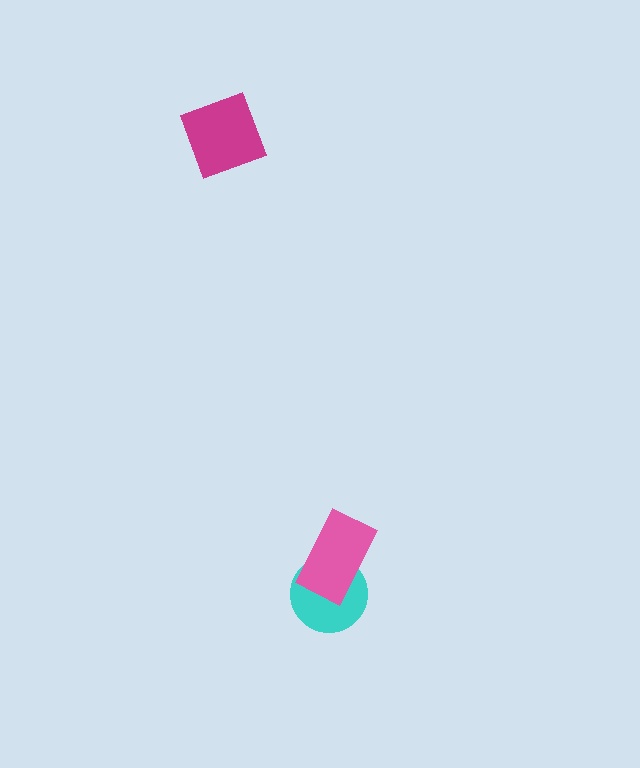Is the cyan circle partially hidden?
Yes, it is partially covered by another shape.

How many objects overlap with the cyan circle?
1 object overlaps with the cyan circle.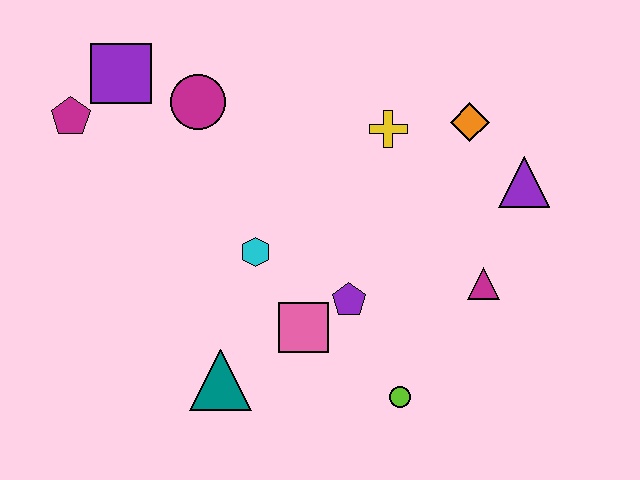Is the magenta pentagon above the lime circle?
Yes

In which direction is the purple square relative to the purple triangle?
The purple square is to the left of the purple triangle.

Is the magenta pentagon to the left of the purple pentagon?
Yes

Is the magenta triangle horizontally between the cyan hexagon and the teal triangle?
No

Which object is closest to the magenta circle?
The purple square is closest to the magenta circle.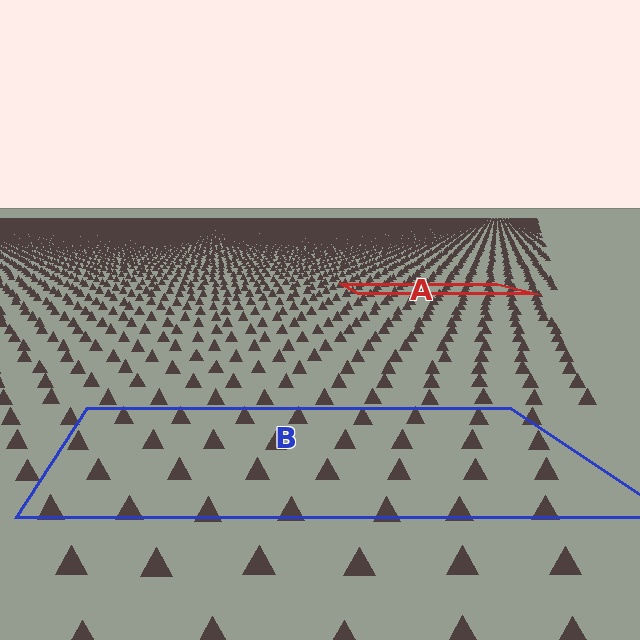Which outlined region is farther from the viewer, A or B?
Region A is farther from the viewer — the texture elements inside it appear smaller and more densely packed.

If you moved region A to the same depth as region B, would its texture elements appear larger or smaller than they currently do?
They would appear larger. At a closer depth, the same texture elements are projected at a bigger on-screen size.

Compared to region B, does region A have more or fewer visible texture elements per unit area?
Region A has more texture elements per unit area — they are packed more densely because it is farther away.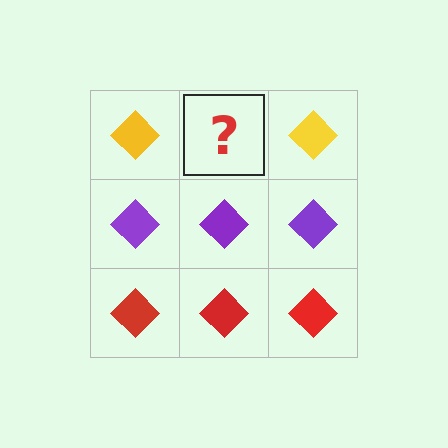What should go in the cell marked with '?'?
The missing cell should contain a yellow diamond.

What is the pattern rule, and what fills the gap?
The rule is that each row has a consistent color. The gap should be filled with a yellow diamond.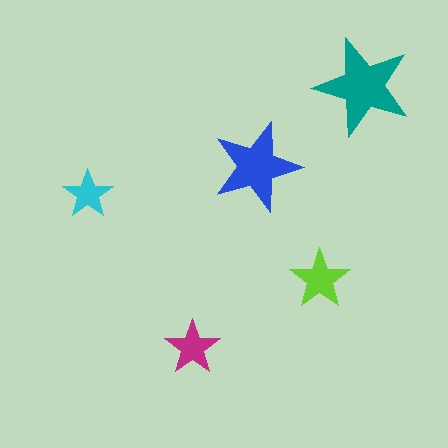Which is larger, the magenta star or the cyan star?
The magenta one.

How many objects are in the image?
There are 5 objects in the image.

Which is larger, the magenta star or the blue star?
The blue one.